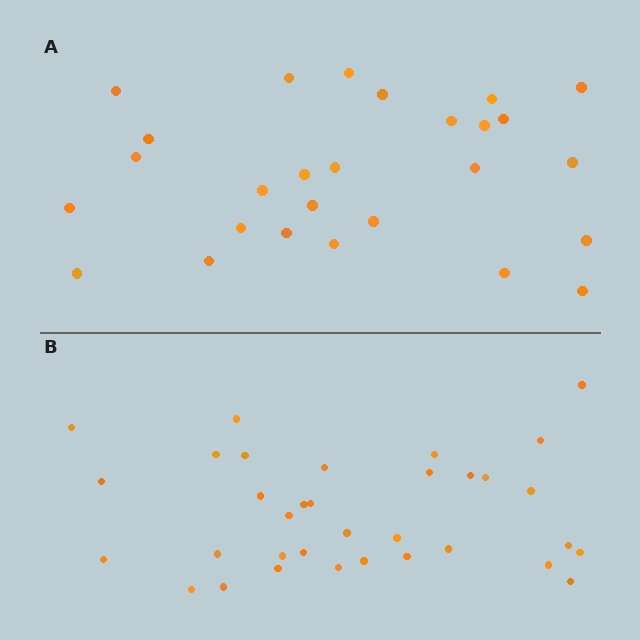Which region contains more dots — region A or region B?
Region B (the bottom region) has more dots.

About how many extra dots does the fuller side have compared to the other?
Region B has roughly 8 or so more dots than region A.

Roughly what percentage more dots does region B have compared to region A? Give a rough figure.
About 25% more.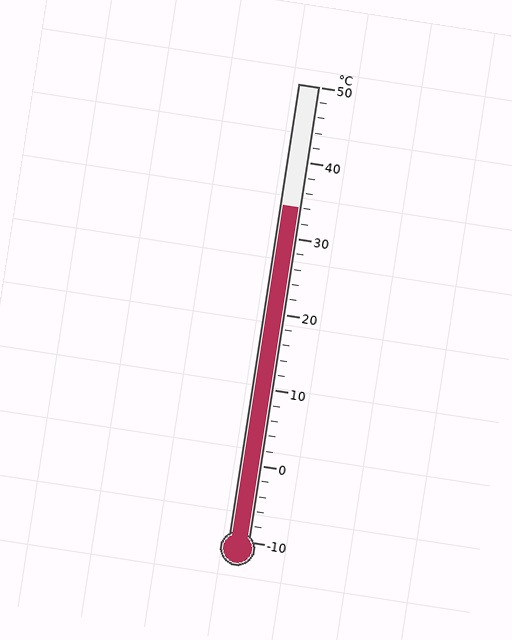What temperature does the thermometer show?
The thermometer shows approximately 34°C.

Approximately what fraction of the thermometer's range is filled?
The thermometer is filled to approximately 75% of its range.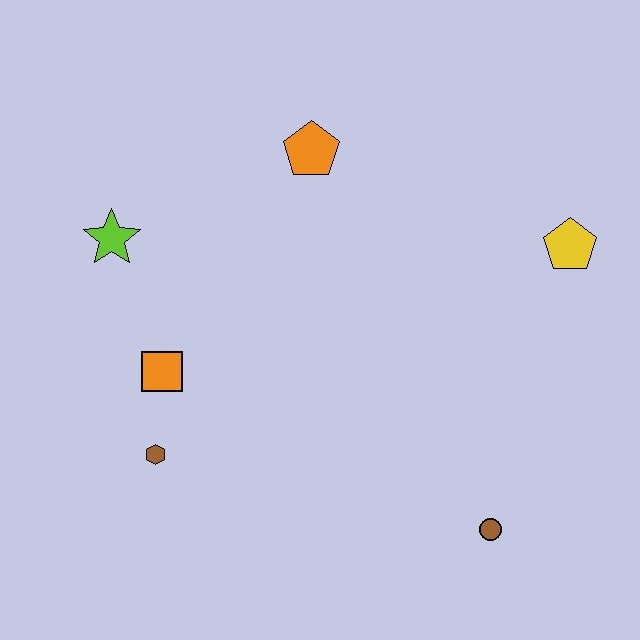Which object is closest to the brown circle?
The yellow pentagon is closest to the brown circle.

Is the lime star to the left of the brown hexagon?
Yes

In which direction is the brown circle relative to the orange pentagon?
The brown circle is below the orange pentagon.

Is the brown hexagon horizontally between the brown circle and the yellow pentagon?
No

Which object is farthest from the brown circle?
The lime star is farthest from the brown circle.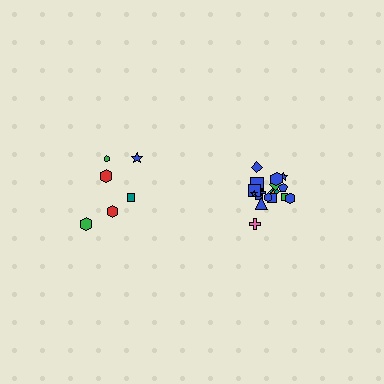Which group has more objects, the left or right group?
The right group.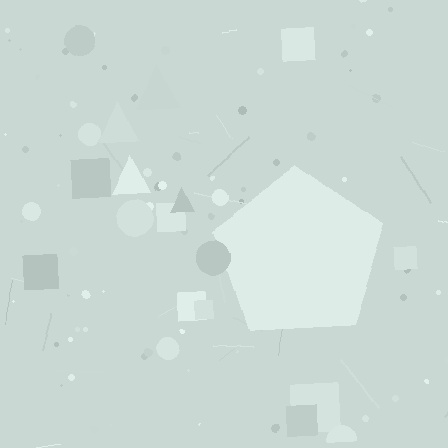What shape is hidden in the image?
A pentagon is hidden in the image.